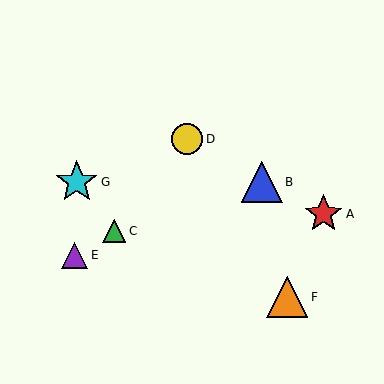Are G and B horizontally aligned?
Yes, both are at y≈182.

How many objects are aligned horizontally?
2 objects (B, G) are aligned horizontally.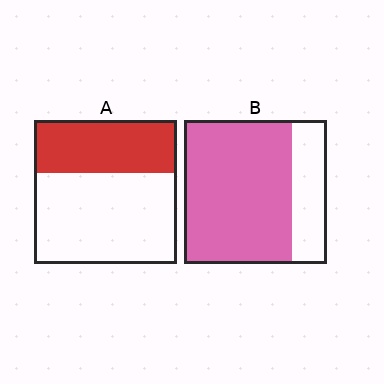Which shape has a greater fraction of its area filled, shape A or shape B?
Shape B.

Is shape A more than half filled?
No.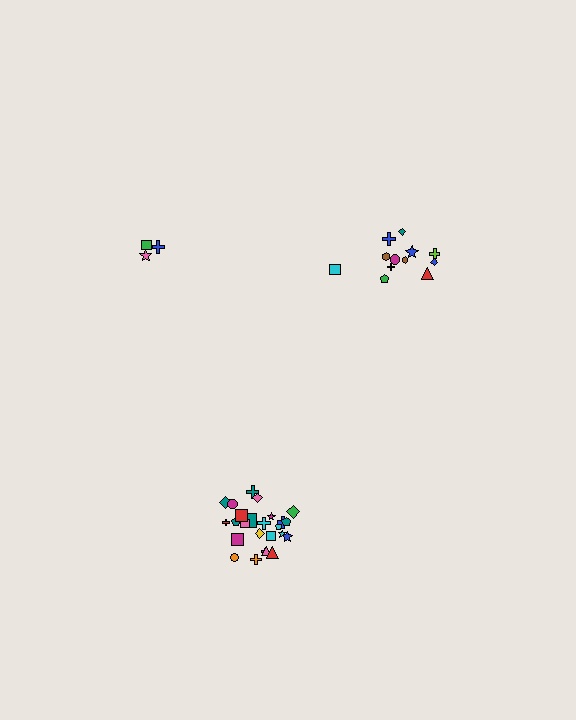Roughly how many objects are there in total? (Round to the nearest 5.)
Roughly 40 objects in total.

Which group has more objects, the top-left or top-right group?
The top-right group.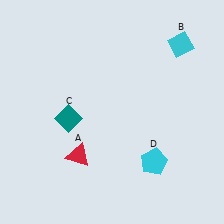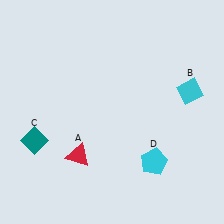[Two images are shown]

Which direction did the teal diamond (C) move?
The teal diamond (C) moved left.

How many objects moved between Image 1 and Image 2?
2 objects moved between the two images.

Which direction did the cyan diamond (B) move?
The cyan diamond (B) moved down.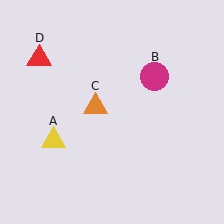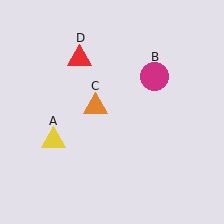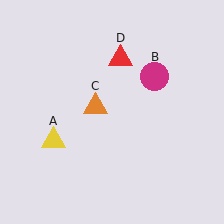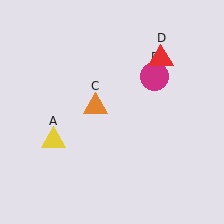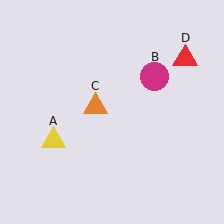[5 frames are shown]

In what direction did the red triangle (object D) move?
The red triangle (object D) moved right.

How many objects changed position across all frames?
1 object changed position: red triangle (object D).